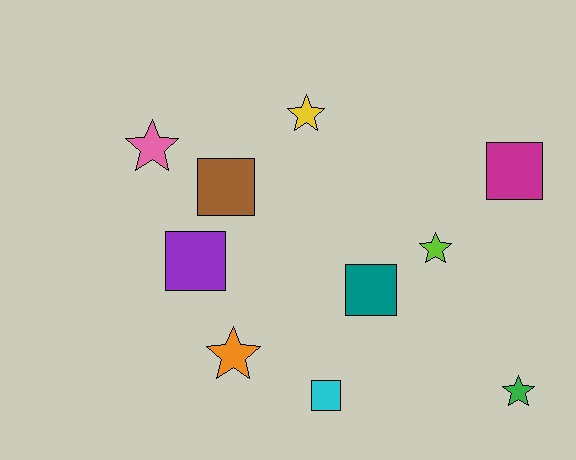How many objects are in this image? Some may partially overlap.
There are 10 objects.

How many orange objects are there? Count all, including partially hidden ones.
There is 1 orange object.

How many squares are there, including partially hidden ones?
There are 5 squares.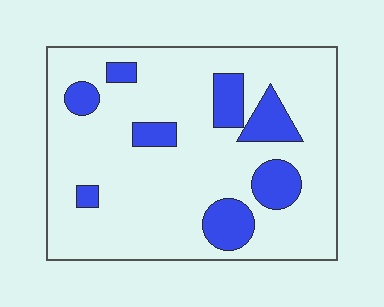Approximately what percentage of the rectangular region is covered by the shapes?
Approximately 20%.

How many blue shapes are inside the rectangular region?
8.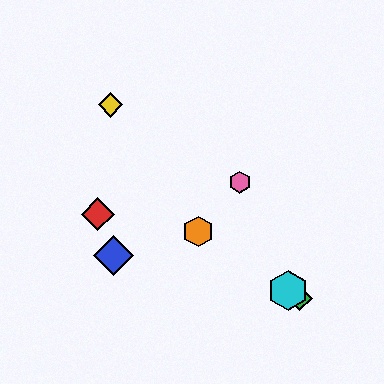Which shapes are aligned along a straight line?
The green diamond, the purple diamond, the orange hexagon, the cyan hexagon are aligned along a straight line.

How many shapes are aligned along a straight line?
4 shapes (the green diamond, the purple diamond, the orange hexagon, the cyan hexagon) are aligned along a straight line.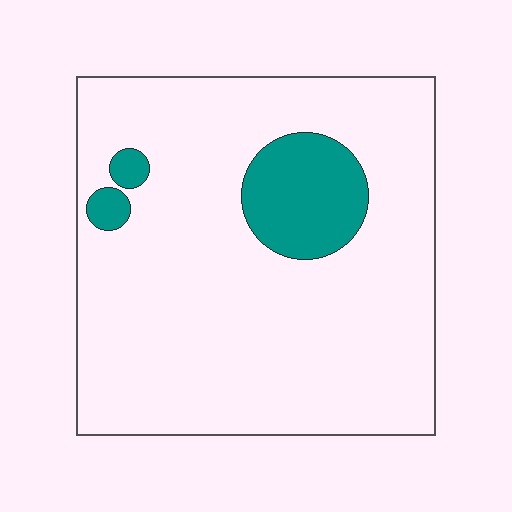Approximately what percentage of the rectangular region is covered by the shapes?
Approximately 10%.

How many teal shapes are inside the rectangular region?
3.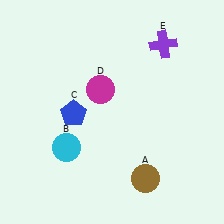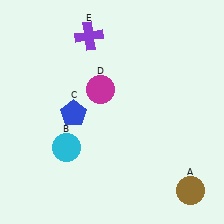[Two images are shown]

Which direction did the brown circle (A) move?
The brown circle (A) moved right.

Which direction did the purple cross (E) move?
The purple cross (E) moved left.